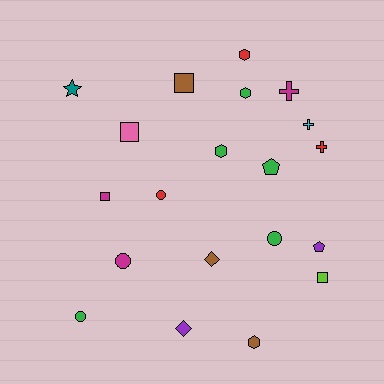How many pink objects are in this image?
There is 1 pink object.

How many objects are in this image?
There are 20 objects.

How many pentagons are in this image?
There are 2 pentagons.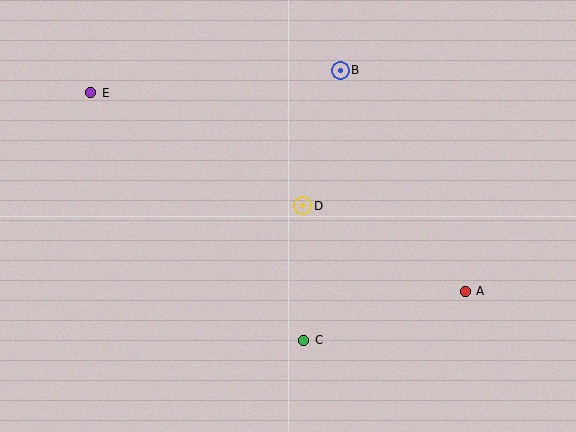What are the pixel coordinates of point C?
Point C is at (304, 340).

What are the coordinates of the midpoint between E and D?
The midpoint between E and D is at (197, 149).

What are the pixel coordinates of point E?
Point E is at (91, 93).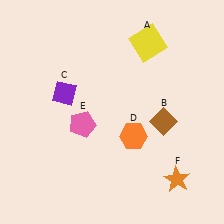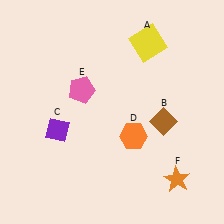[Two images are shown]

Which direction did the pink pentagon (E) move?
The pink pentagon (E) moved up.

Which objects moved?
The objects that moved are: the purple diamond (C), the pink pentagon (E).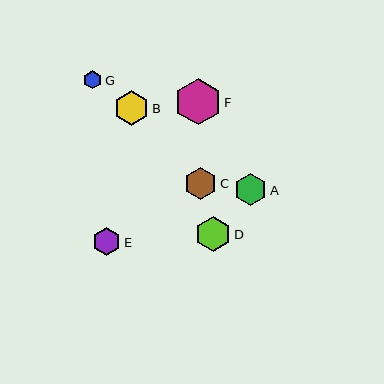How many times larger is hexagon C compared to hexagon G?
Hexagon C is approximately 1.8 times the size of hexagon G.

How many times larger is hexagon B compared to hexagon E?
Hexagon B is approximately 1.2 times the size of hexagon E.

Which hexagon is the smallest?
Hexagon G is the smallest with a size of approximately 18 pixels.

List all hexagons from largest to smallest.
From largest to smallest: F, D, B, A, C, E, G.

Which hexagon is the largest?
Hexagon F is the largest with a size of approximately 46 pixels.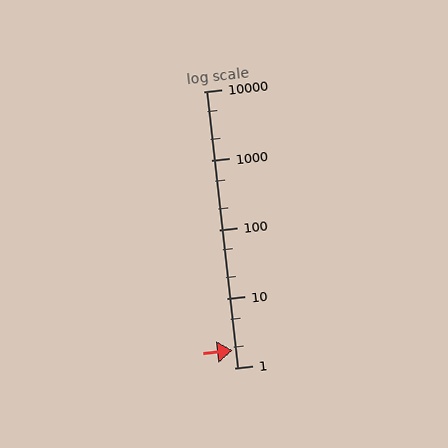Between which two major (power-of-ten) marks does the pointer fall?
The pointer is between 1 and 10.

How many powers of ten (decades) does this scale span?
The scale spans 4 decades, from 1 to 10000.